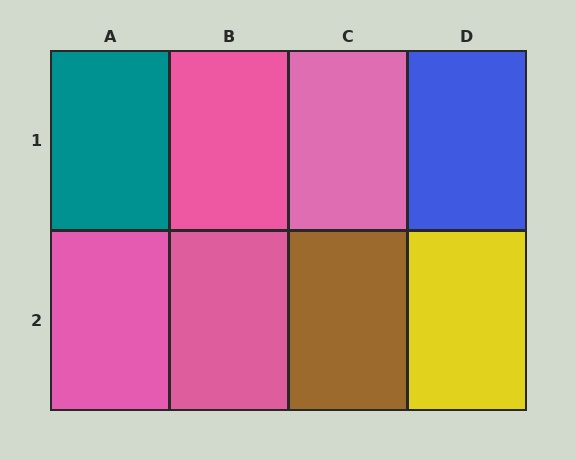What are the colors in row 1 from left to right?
Teal, pink, pink, blue.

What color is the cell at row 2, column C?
Brown.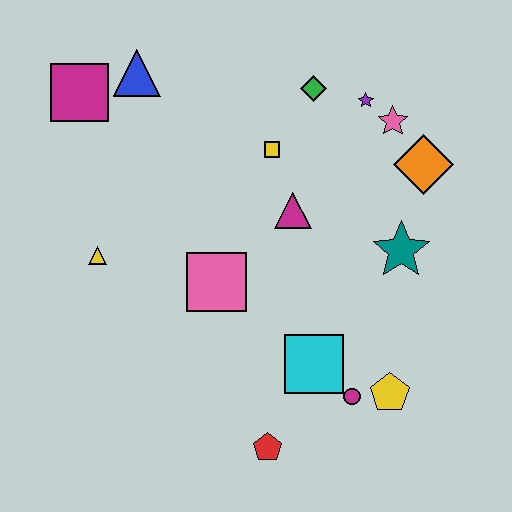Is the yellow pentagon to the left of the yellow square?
No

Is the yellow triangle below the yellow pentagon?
No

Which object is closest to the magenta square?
The blue triangle is closest to the magenta square.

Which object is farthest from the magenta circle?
The magenta square is farthest from the magenta circle.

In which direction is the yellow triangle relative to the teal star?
The yellow triangle is to the left of the teal star.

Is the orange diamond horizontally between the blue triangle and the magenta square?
No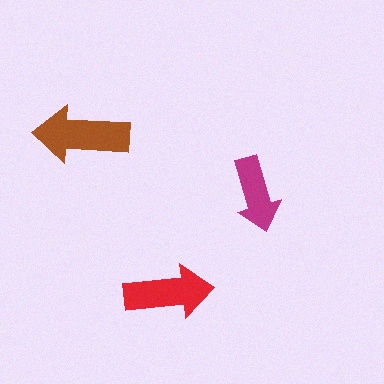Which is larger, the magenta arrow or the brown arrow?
The brown one.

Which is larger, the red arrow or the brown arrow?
The brown one.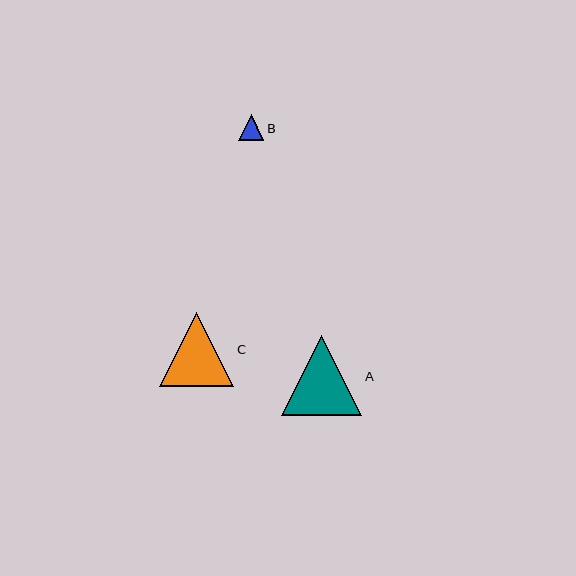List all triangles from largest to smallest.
From largest to smallest: A, C, B.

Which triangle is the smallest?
Triangle B is the smallest with a size of approximately 25 pixels.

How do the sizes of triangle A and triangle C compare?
Triangle A and triangle C are approximately the same size.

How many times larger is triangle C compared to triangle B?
Triangle C is approximately 2.9 times the size of triangle B.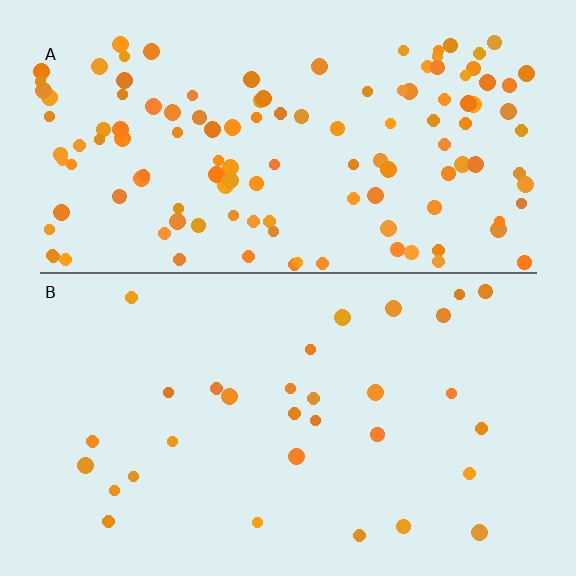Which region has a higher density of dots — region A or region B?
A (the top).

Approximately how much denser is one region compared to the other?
Approximately 4.0× — region A over region B.